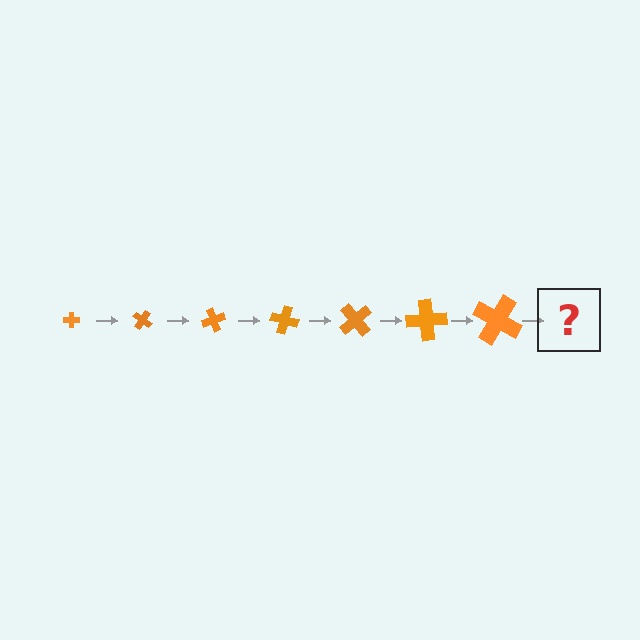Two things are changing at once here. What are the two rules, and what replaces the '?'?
The two rules are that the cross grows larger each step and it rotates 35 degrees each step. The '?' should be a cross, larger than the previous one and rotated 245 degrees from the start.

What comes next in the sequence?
The next element should be a cross, larger than the previous one and rotated 245 degrees from the start.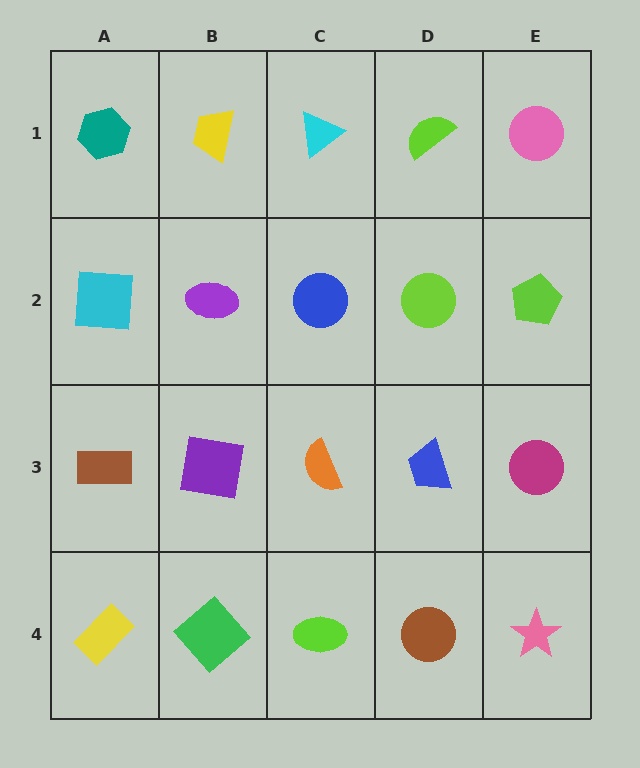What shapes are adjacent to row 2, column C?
A cyan triangle (row 1, column C), an orange semicircle (row 3, column C), a purple ellipse (row 2, column B), a lime circle (row 2, column D).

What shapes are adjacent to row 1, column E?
A lime pentagon (row 2, column E), a lime semicircle (row 1, column D).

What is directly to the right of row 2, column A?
A purple ellipse.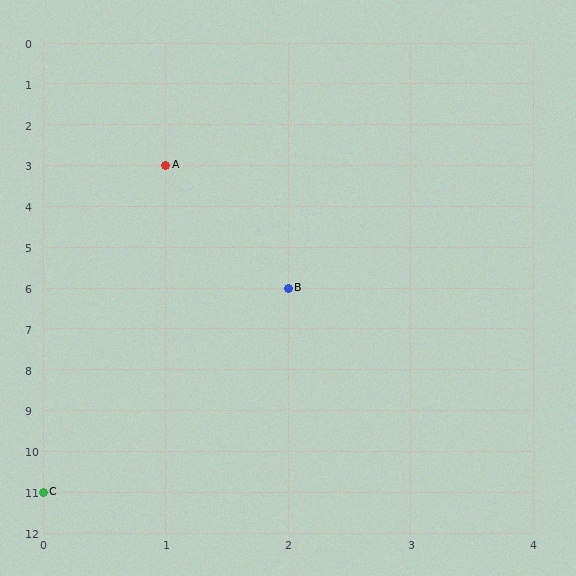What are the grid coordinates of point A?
Point A is at grid coordinates (1, 3).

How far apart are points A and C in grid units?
Points A and C are 1 column and 8 rows apart (about 8.1 grid units diagonally).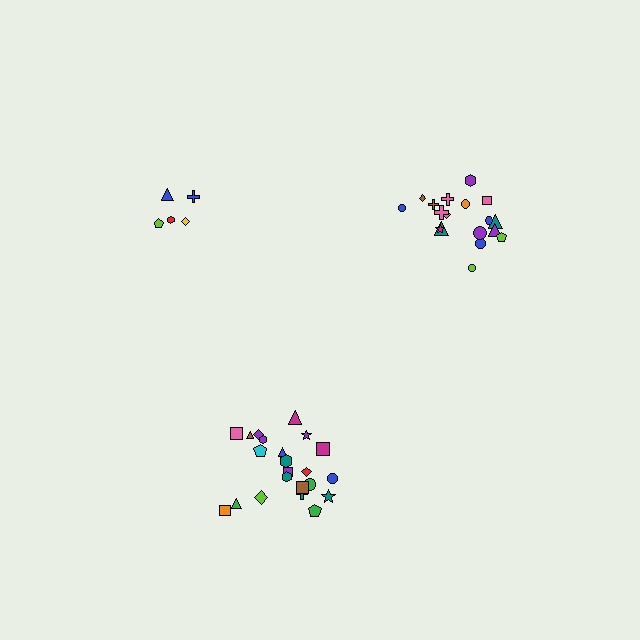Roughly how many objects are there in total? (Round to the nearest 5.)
Roughly 45 objects in total.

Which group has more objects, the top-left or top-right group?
The top-right group.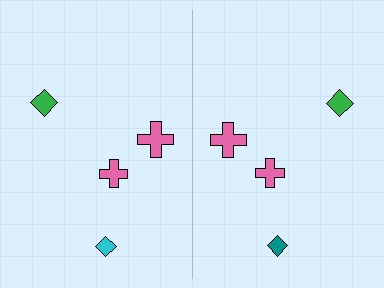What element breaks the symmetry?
The teal diamond on the right side breaks the symmetry — its mirror counterpart is cyan.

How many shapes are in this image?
There are 8 shapes in this image.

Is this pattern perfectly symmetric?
No, the pattern is not perfectly symmetric. The teal diamond on the right side breaks the symmetry — its mirror counterpart is cyan.